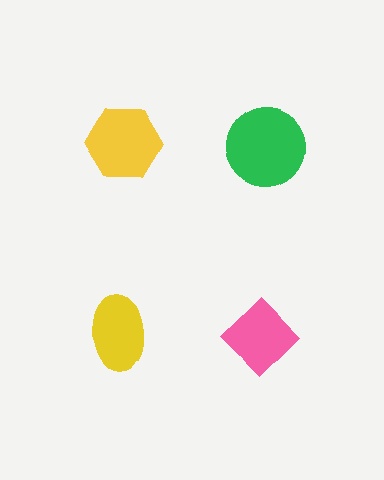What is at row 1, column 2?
A green circle.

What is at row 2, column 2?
A pink diamond.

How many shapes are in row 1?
2 shapes.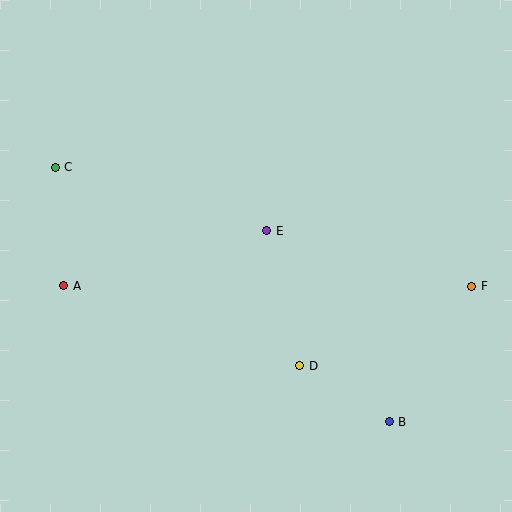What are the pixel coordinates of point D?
Point D is at (300, 366).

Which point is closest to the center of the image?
Point E at (267, 231) is closest to the center.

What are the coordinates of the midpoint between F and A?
The midpoint between F and A is at (268, 286).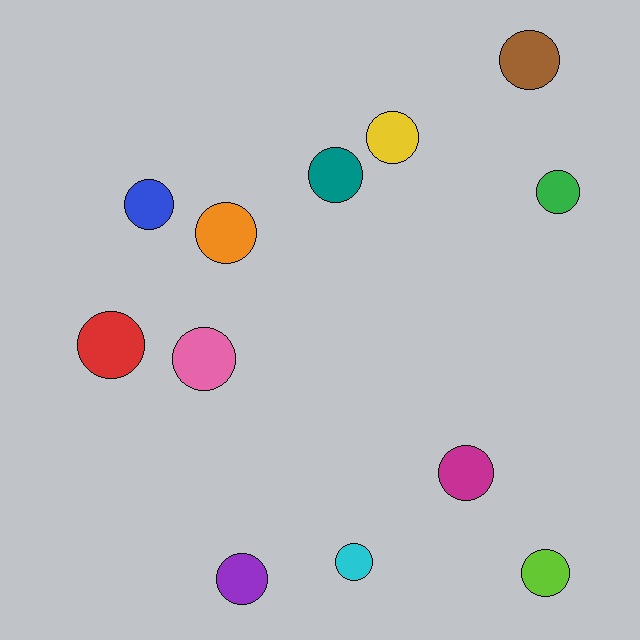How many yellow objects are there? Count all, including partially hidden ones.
There is 1 yellow object.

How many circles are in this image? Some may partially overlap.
There are 12 circles.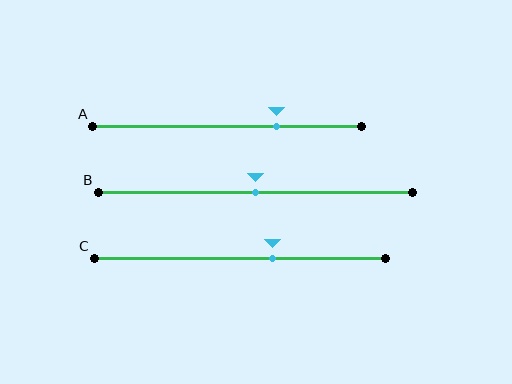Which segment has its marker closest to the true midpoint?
Segment B has its marker closest to the true midpoint.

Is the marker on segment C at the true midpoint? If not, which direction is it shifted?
No, the marker on segment C is shifted to the right by about 11% of the segment length.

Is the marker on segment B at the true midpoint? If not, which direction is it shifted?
Yes, the marker on segment B is at the true midpoint.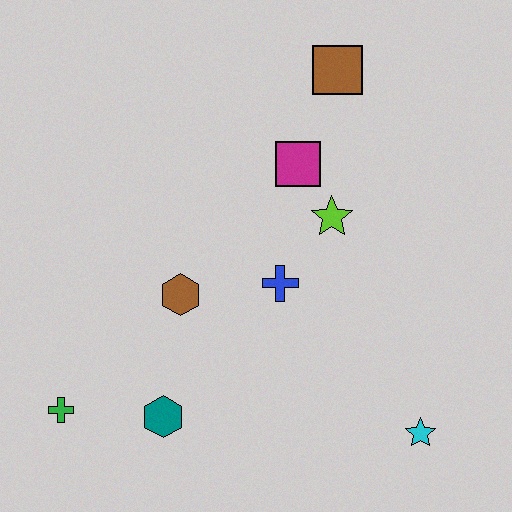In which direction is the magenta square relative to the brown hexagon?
The magenta square is above the brown hexagon.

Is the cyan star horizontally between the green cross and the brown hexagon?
No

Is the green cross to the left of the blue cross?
Yes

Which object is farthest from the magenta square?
The green cross is farthest from the magenta square.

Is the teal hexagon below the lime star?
Yes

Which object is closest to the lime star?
The magenta square is closest to the lime star.